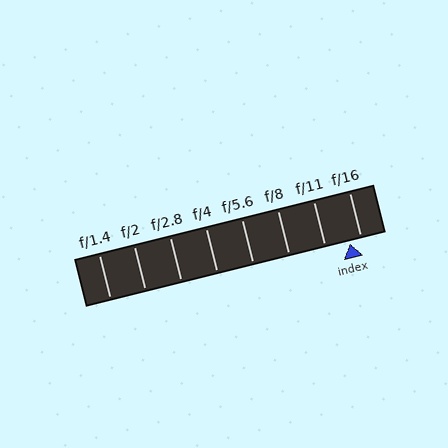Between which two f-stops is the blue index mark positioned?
The index mark is between f/11 and f/16.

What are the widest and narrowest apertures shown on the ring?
The widest aperture shown is f/1.4 and the narrowest is f/16.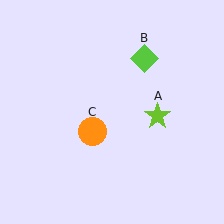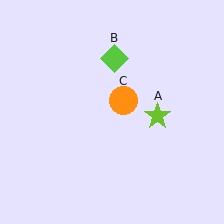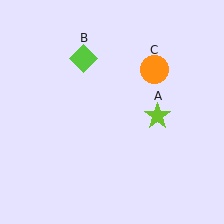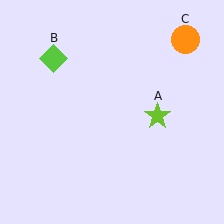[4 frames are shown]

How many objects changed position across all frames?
2 objects changed position: lime diamond (object B), orange circle (object C).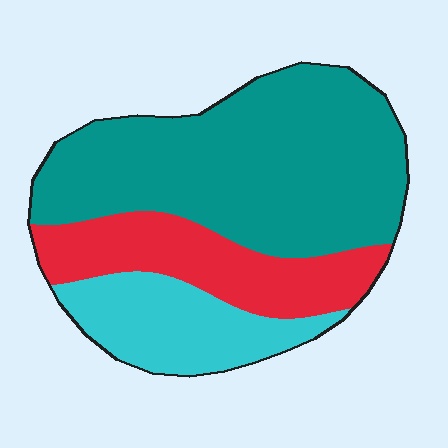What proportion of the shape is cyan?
Cyan takes up about one fifth (1/5) of the shape.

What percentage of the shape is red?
Red covers roughly 25% of the shape.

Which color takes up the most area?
Teal, at roughly 55%.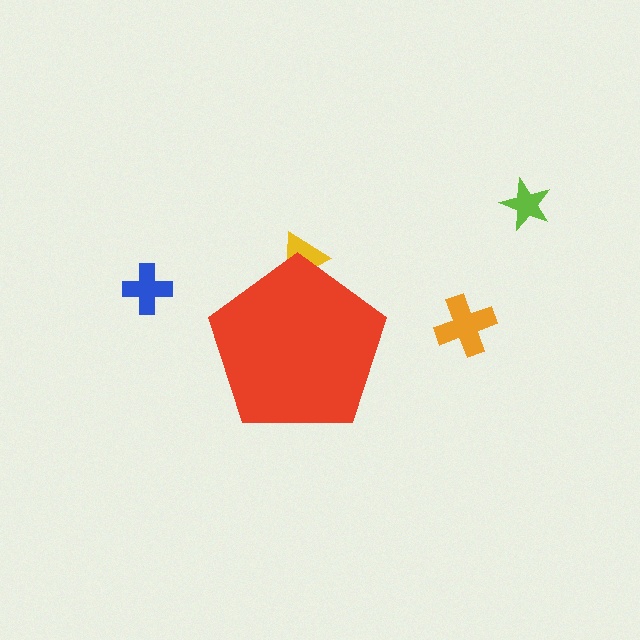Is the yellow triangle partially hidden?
Yes, the yellow triangle is partially hidden behind the red pentagon.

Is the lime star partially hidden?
No, the lime star is fully visible.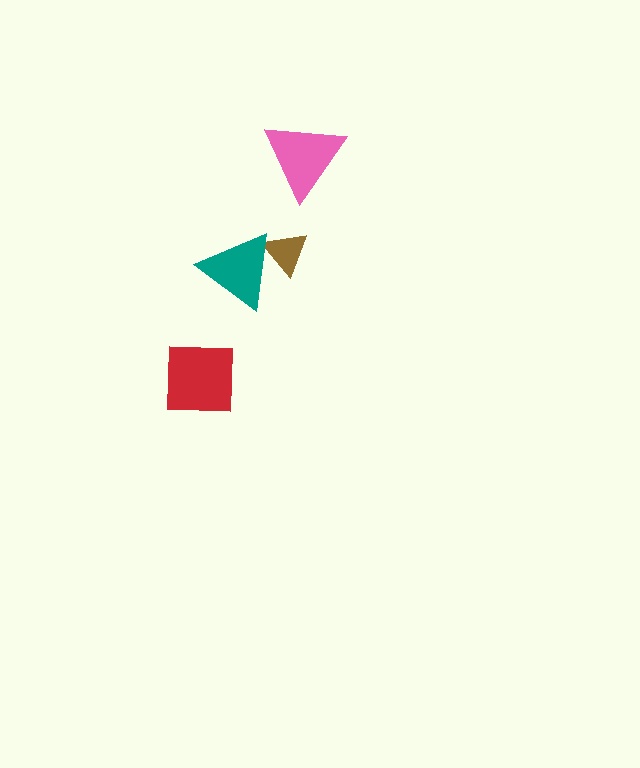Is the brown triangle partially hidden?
Yes, it is partially covered by another shape.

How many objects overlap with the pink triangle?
0 objects overlap with the pink triangle.